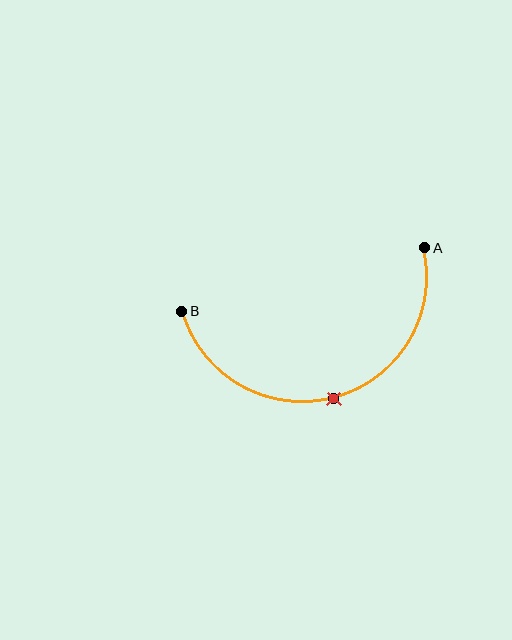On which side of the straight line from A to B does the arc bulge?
The arc bulges below the straight line connecting A and B.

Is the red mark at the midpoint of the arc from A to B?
Yes. The red mark lies on the arc at equal arc-length from both A and B — it is the arc midpoint.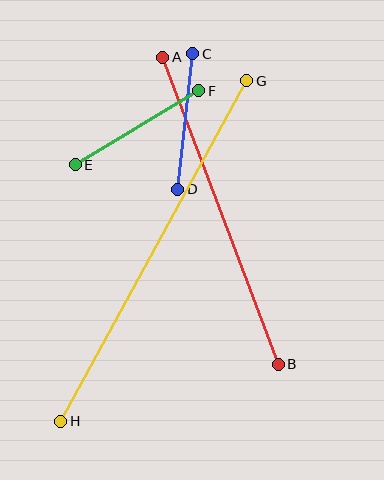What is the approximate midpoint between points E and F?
The midpoint is at approximately (137, 128) pixels.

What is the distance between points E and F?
The distance is approximately 144 pixels.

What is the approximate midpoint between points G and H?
The midpoint is at approximately (154, 251) pixels.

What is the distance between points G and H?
The distance is approximately 388 pixels.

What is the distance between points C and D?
The distance is approximately 136 pixels.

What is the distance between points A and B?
The distance is approximately 328 pixels.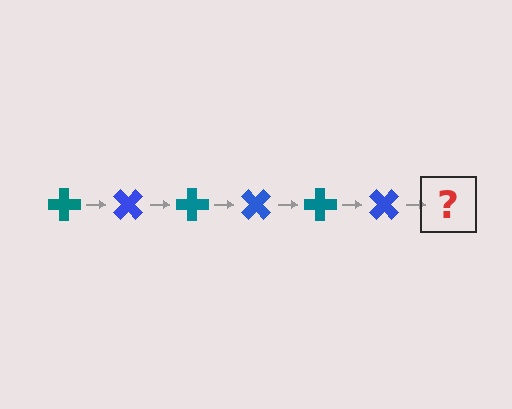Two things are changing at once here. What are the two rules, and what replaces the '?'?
The two rules are that it rotates 45 degrees each step and the color cycles through teal and blue. The '?' should be a teal cross, rotated 270 degrees from the start.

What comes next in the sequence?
The next element should be a teal cross, rotated 270 degrees from the start.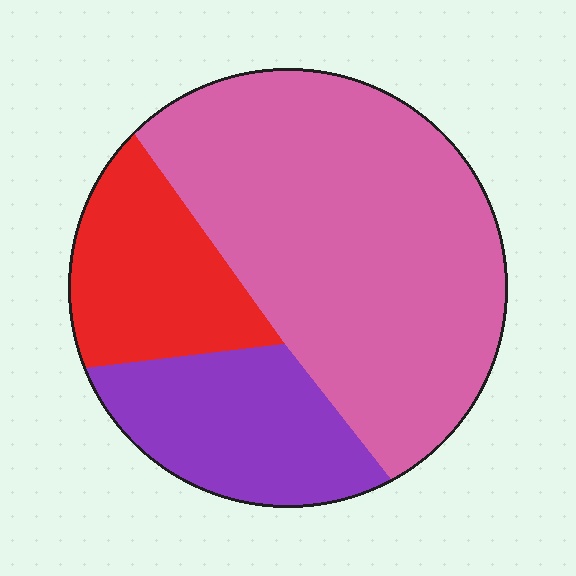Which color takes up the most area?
Pink, at roughly 60%.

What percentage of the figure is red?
Red takes up about one fifth (1/5) of the figure.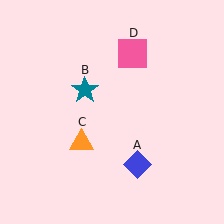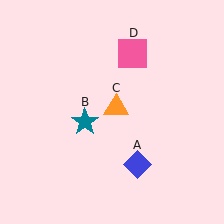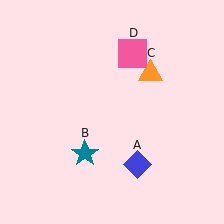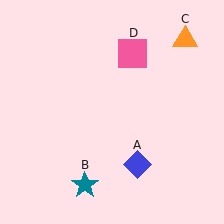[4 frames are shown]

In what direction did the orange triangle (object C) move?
The orange triangle (object C) moved up and to the right.